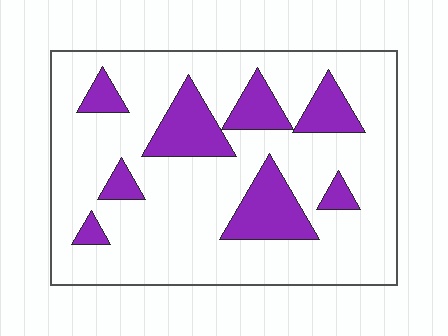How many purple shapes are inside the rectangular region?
8.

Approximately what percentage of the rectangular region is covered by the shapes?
Approximately 20%.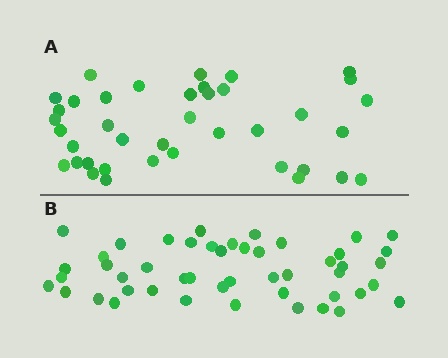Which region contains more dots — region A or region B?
Region B (the bottom region) has more dots.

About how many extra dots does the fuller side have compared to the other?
Region B has roughly 8 or so more dots than region A.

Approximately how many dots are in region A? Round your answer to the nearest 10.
About 40 dots. (The exact count is 39, which rounds to 40.)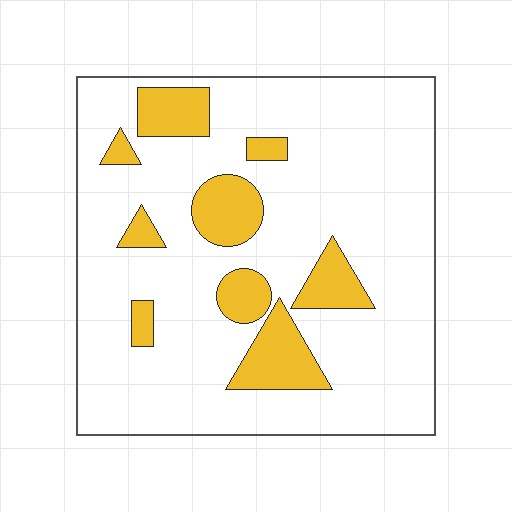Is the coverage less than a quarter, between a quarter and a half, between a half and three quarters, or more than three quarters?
Less than a quarter.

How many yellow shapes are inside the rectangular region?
9.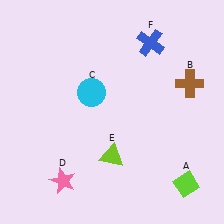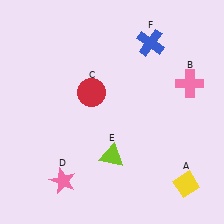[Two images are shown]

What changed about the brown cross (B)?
In Image 1, B is brown. In Image 2, it changed to pink.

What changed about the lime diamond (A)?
In Image 1, A is lime. In Image 2, it changed to yellow.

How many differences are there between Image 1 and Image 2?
There are 3 differences between the two images.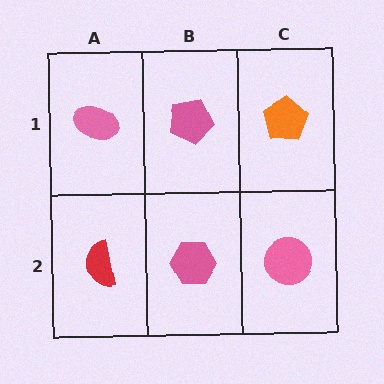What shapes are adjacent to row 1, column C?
A pink circle (row 2, column C), a pink pentagon (row 1, column B).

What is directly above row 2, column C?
An orange pentagon.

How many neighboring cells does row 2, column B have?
3.